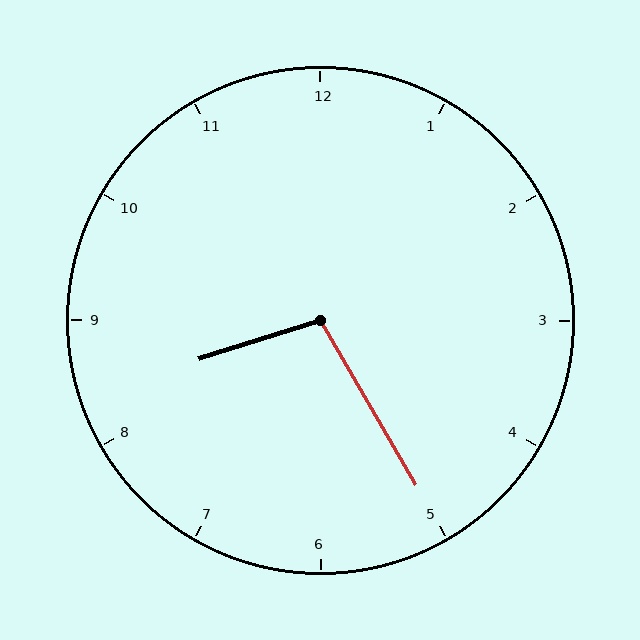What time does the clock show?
8:25.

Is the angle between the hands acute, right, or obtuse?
It is obtuse.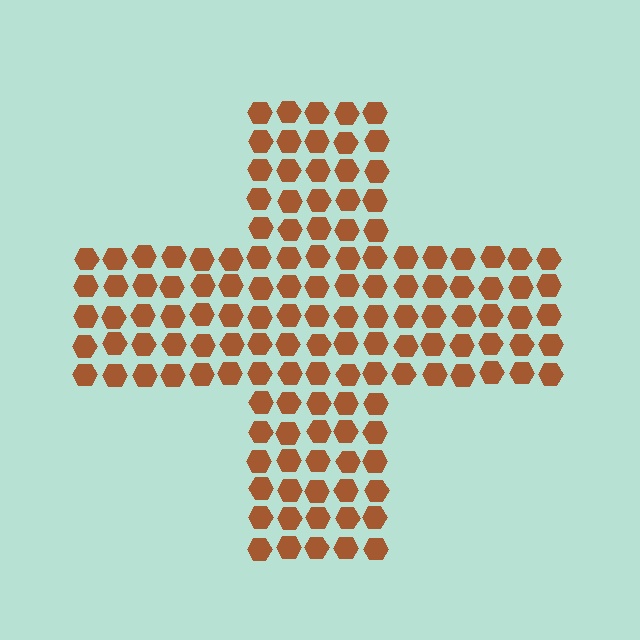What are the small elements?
The small elements are hexagons.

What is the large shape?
The large shape is a cross.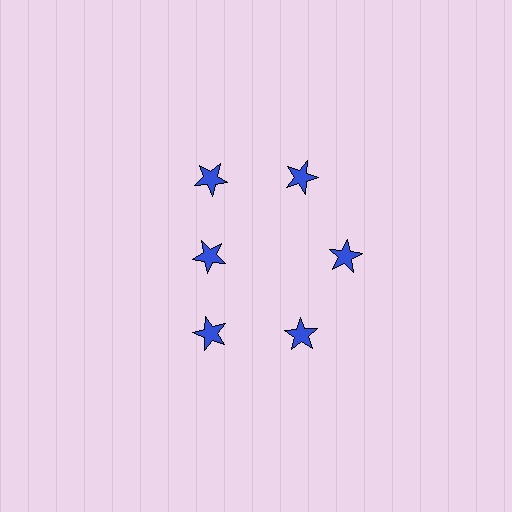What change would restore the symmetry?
The symmetry would be restored by moving it outward, back onto the ring so that all 6 stars sit at equal angles and equal distance from the center.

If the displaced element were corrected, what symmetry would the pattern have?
It would have 6-fold rotational symmetry — the pattern would map onto itself every 60 degrees.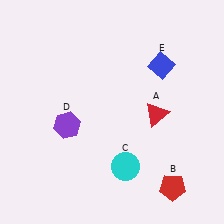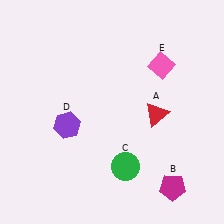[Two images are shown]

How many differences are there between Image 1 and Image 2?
There are 3 differences between the two images.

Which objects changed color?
B changed from red to magenta. C changed from cyan to green. E changed from blue to pink.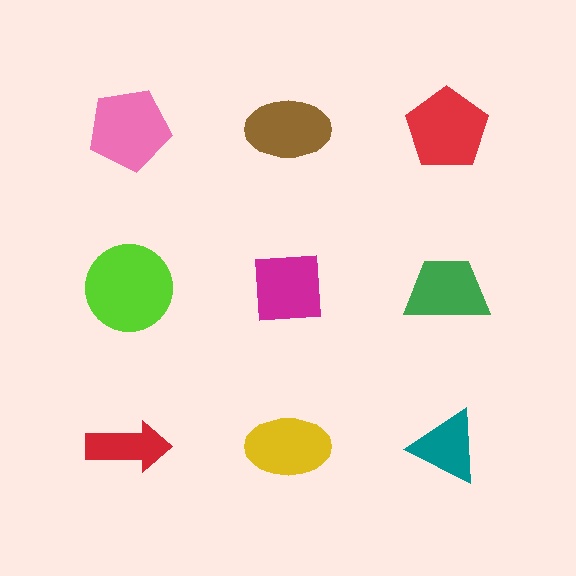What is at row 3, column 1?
A red arrow.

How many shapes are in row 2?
3 shapes.